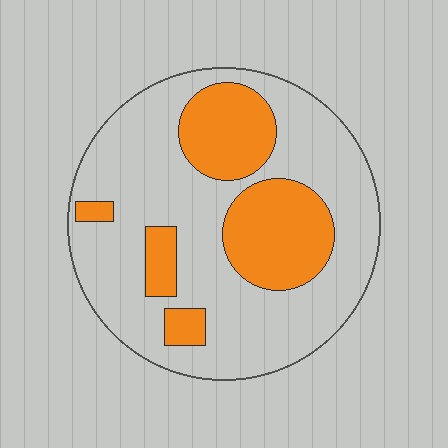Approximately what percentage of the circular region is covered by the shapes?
Approximately 30%.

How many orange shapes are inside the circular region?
5.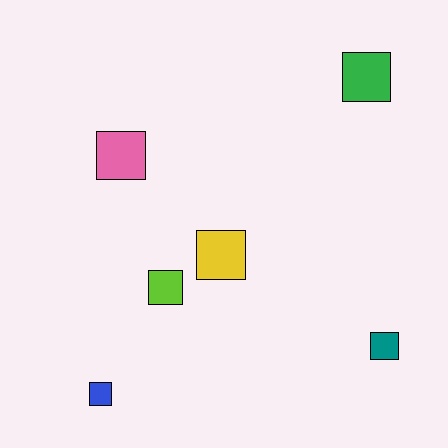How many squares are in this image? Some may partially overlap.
There are 6 squares.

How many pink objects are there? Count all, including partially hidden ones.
There is 1 pink object.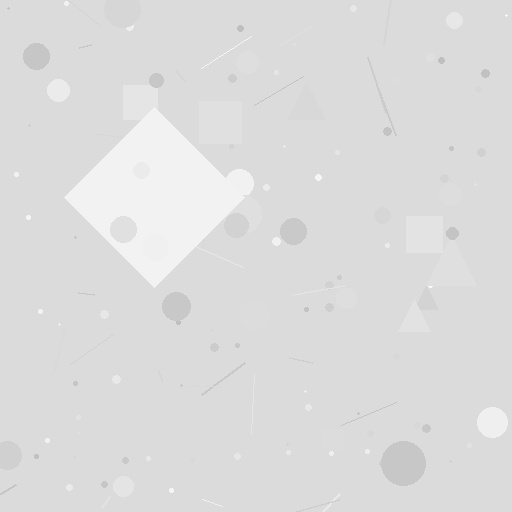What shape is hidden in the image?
A diamond is hidden in the image.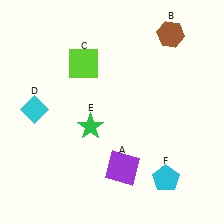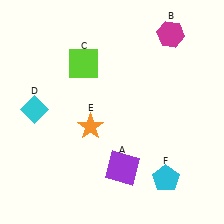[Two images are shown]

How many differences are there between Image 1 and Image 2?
There are 2 differences between the two images.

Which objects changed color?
B changed from brown to magenta. E changed from green to orange.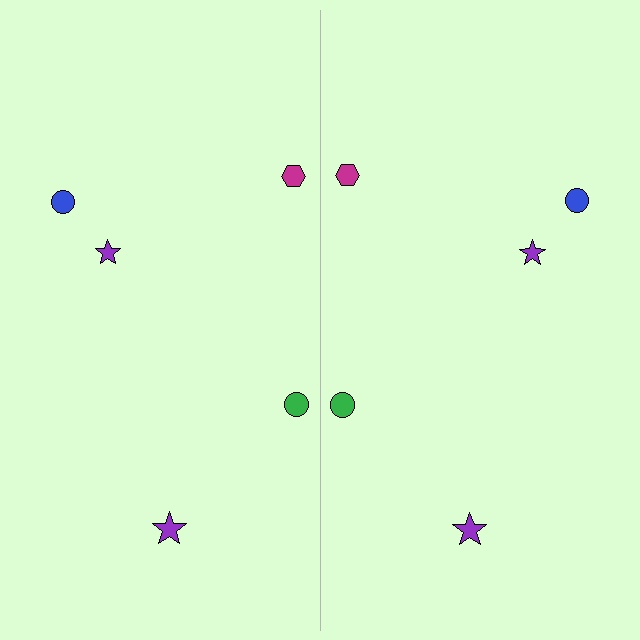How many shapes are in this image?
There are 10 shapes in this image.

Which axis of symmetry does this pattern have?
The pattern has a vertical axis of symmetry running through the center of the image.